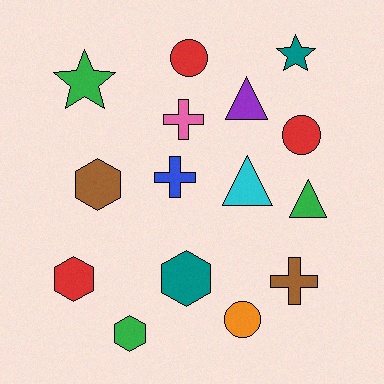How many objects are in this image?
There are 15 objects.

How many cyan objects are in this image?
There is 1 cyan object.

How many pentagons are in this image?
There are no pentagons.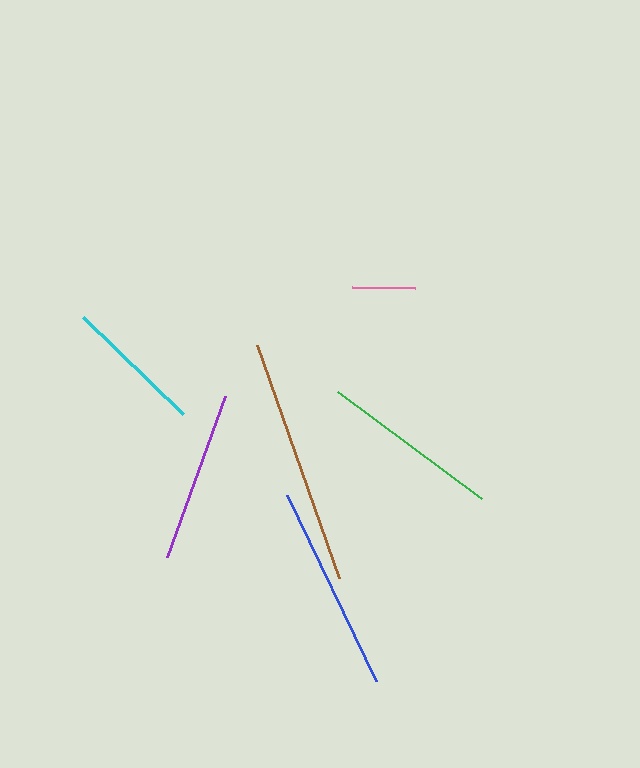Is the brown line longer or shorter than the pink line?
The brown line is longer than the pink line.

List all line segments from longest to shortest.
From longest to shortest: brown, blue, green, purple, cyan, pink.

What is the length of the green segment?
The green segment is approximately 180 pixels long.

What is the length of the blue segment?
The blue segment is approximately 206 pixels long.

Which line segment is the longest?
The brown line is the longest at approximately 247 pixels.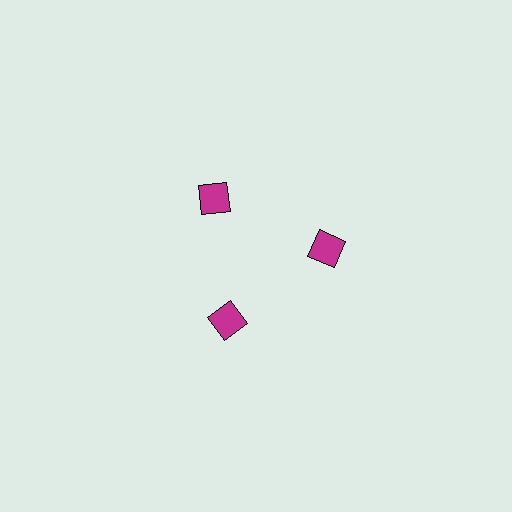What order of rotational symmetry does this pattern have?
This pattern has 3-fold rotational symmetry.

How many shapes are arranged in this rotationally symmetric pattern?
There are 3 shapes, arranged in 3 groups of 1.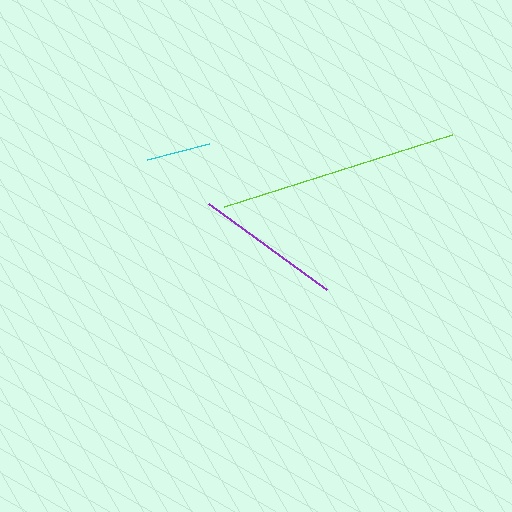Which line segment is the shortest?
The cyan line is the shortest at approximately 64 pixels.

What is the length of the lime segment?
The lime segment is approximately 240 pixels long.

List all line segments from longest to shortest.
From longest to shortest: lime, purple, cyan.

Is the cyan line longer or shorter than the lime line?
The lime line is longer than the cyan line.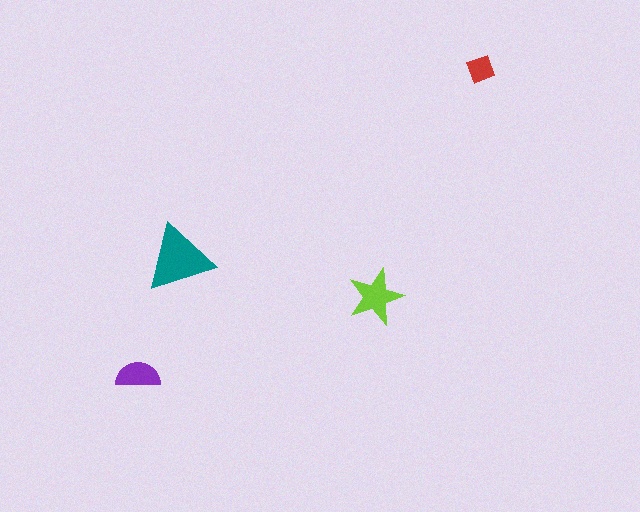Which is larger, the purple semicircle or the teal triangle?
The teal triangle.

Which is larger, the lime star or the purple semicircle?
The lime star.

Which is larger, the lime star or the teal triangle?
The teal triangle.